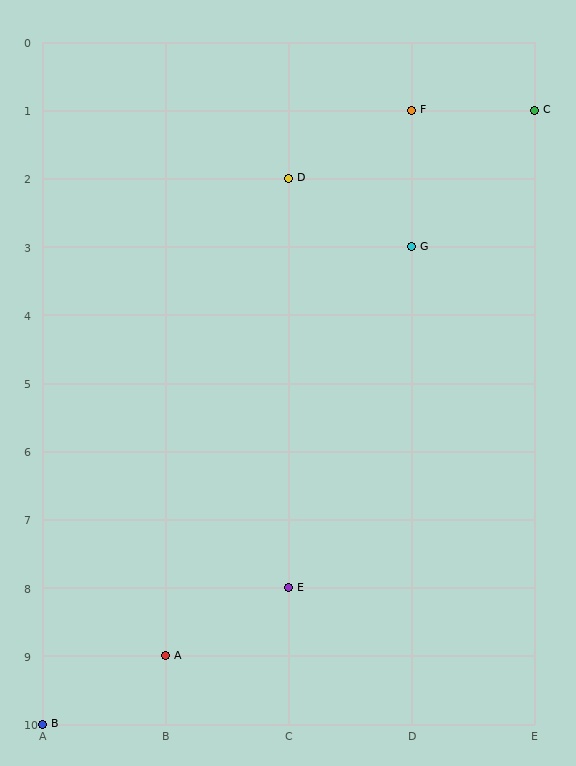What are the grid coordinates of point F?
Point F is at grid coordinates (D, 1).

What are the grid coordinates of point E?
Point E is at grid coordinates (C, 8).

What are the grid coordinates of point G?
Point G is at grid coordinates (D, 3).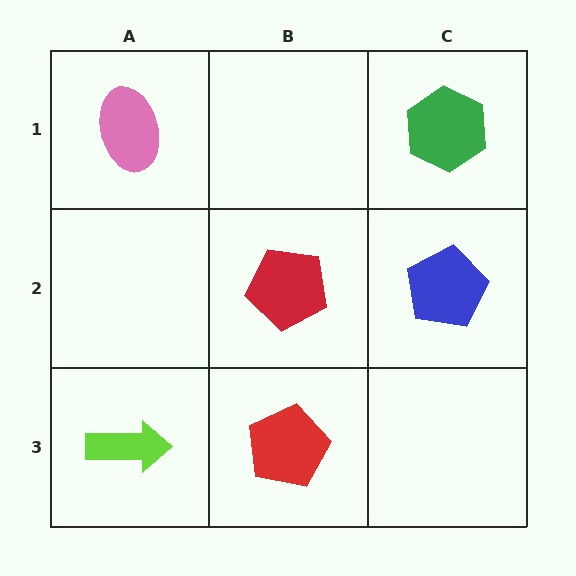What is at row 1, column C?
A green hexagon.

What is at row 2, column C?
A blue pentagon.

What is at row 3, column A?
A lime arrow.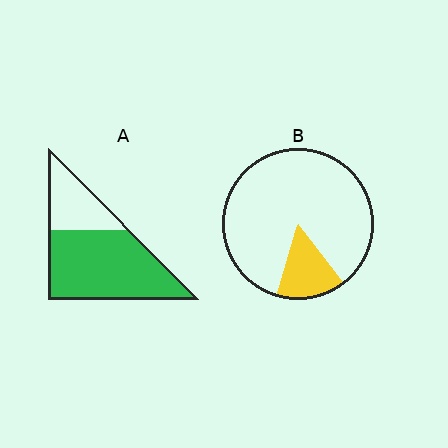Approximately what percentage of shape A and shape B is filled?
A is approximately 70% and B is approximately 15%.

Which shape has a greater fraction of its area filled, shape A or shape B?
Shape A.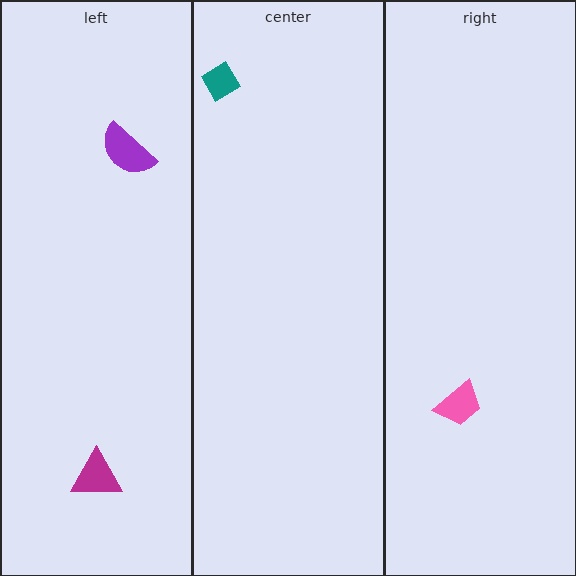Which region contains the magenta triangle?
The left region.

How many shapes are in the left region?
2.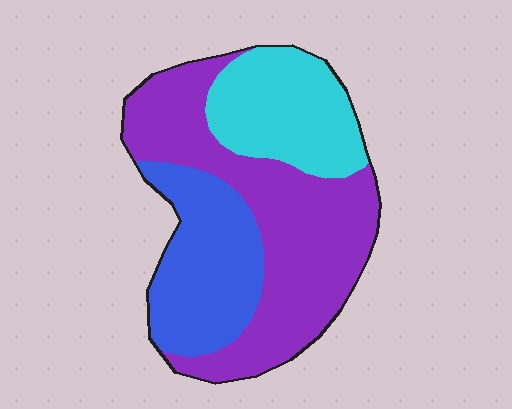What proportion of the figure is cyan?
Cyan takes up less than a quarter of the figure.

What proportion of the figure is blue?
Blue covers about 25% of the figure.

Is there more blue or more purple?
Purple.